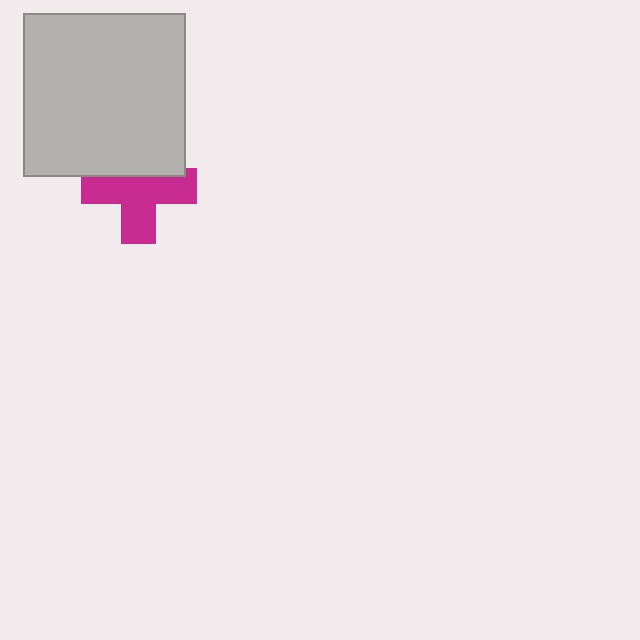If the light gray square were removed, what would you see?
You would see the complete magenta cross.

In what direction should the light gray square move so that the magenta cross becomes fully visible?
The light gray square should move up. That is the shortest direction to clear the overlap and leave the magenta cross fully visible.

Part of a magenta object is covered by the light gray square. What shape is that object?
It is a cross.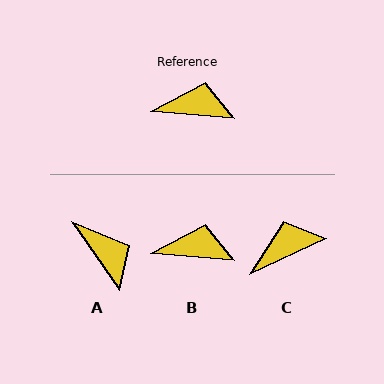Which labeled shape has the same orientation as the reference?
B.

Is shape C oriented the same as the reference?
No, it is off by about 30 degrees.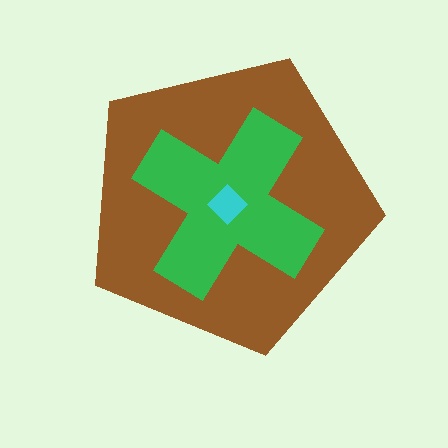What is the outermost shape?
The brown pentagon.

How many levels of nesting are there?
3.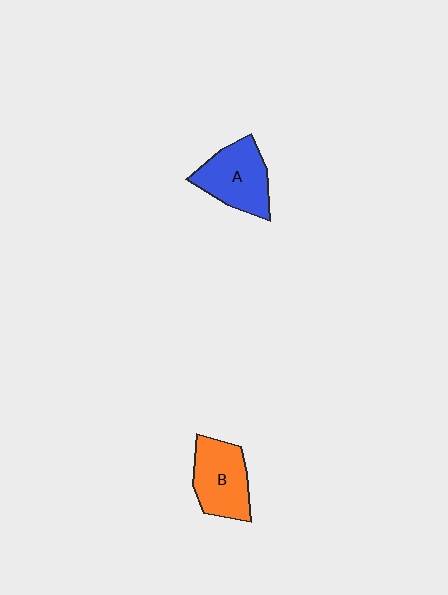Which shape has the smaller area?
Shape B (orange).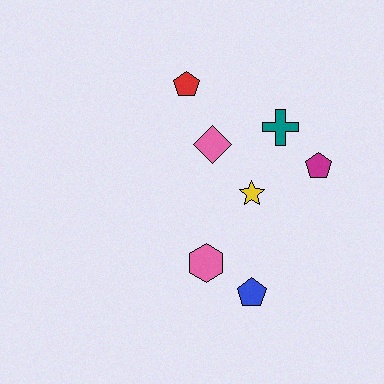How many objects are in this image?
There are 7 objects.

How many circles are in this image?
There are no circles.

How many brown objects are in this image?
There are no brown objects.